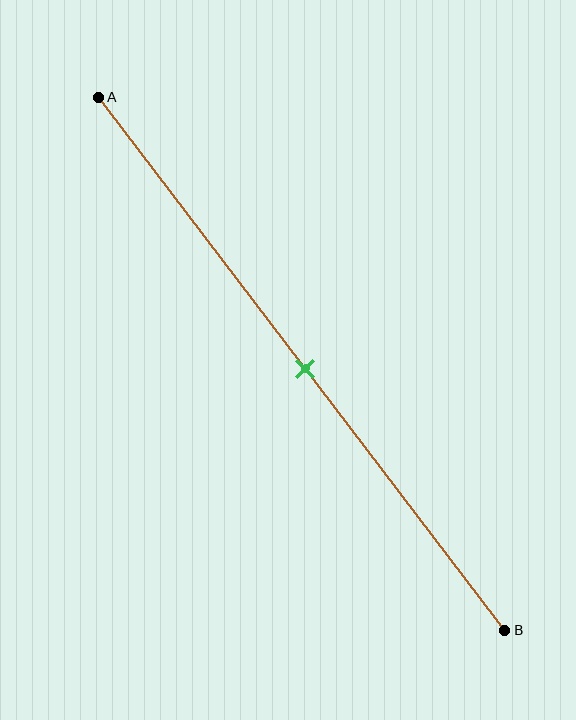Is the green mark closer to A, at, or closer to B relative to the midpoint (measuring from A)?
The green mark is approximately at the midpoint of segment AB.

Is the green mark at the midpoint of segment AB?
Yes, the mark is approximately at the midpoint.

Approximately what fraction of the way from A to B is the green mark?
The green mark is approximately 50% of the way from A to B.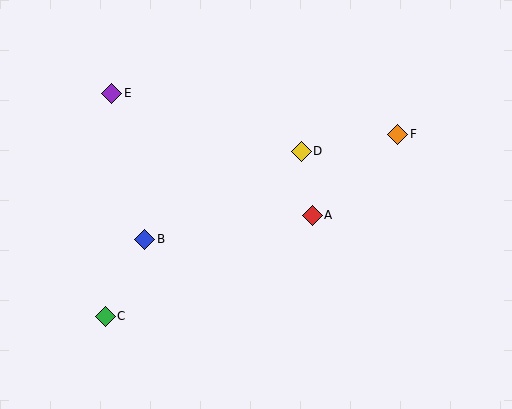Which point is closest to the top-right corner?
Point F is closest to the top-right corner.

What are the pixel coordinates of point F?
Point F is at (398, 134).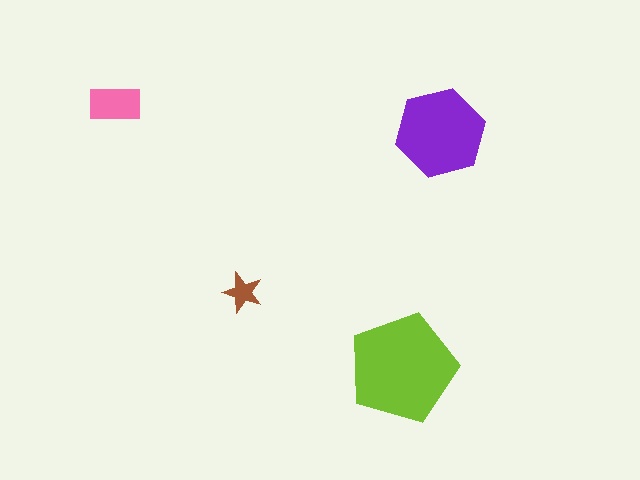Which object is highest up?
The pink rectangle is topmost.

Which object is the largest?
The lime pentagon.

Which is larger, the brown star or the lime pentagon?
The lime pentagon.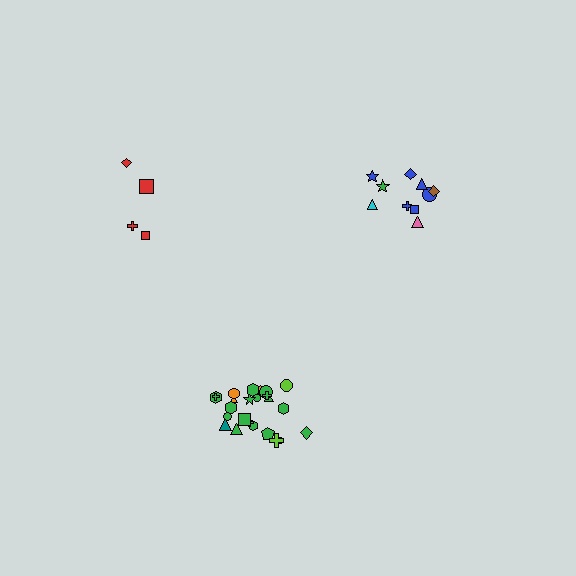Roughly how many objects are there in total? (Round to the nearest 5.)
Roughly 40 objects in total.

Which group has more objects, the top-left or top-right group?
The top-right group.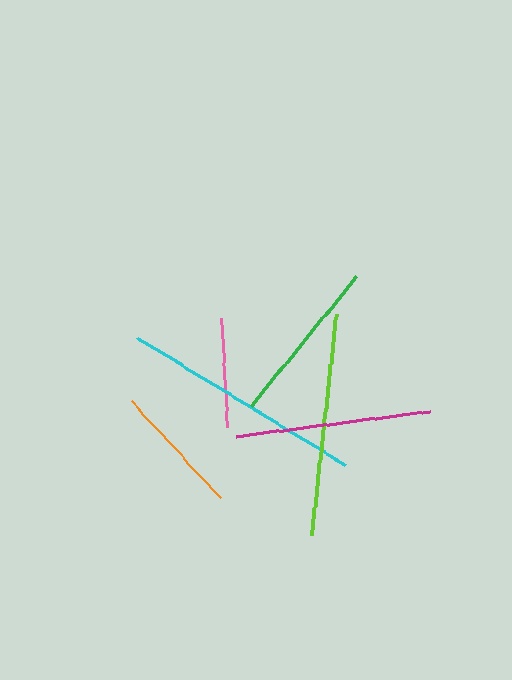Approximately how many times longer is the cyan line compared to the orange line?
The cyan line is approximately 1.9 times the length of the orange line.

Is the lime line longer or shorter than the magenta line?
The lime line is longer than the magenta line.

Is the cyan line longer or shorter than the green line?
The cyan line is longer than the green line.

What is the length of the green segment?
The green segment is approximately 167 pixels long.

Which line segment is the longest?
The cyan line is the longest at approximately 244 pixels.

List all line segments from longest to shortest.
From longest to shortest: cyan, lime, magenta, green, orange, pink.